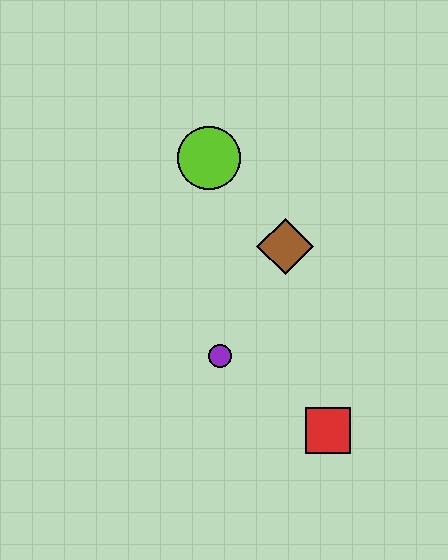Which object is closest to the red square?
The purple circle is closest to the red square.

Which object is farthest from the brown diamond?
The red square is farthest from the brown diamond.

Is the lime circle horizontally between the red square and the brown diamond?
No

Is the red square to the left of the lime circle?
No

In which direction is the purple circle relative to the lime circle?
The purple circle is below the lime circle.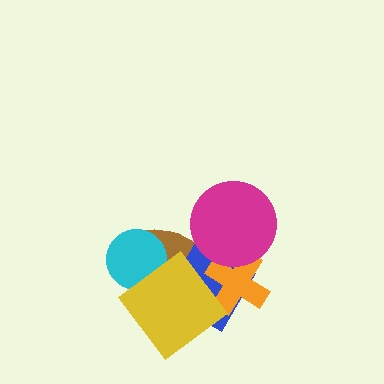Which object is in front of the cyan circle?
The yellow diamond is in front of the cyan circle.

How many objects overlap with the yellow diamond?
3 objects overlap with the yellow diamond.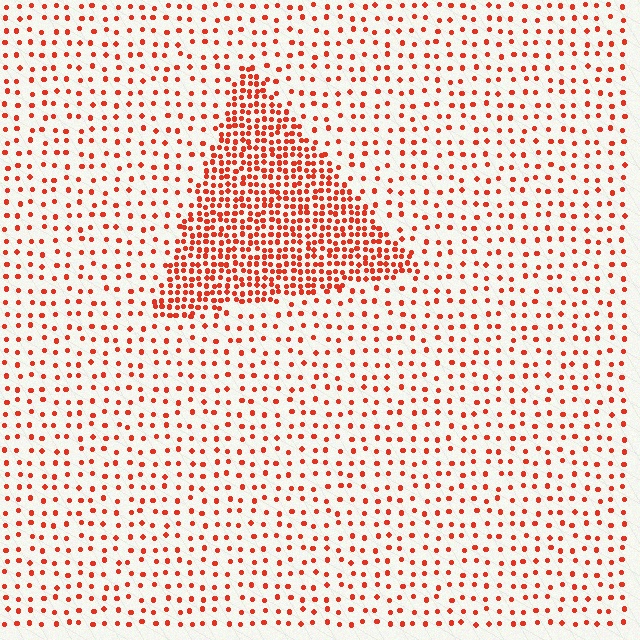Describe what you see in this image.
The image contains small red elements arranged at two different densities. A triangle-shaped region is visible where the elements are more densely packed than the surrounding area.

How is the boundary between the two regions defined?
The boundary is defined by a change in element density (approximately 2.9x ratio). All elements are the same color, size, and shape.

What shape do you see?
I see a triangle.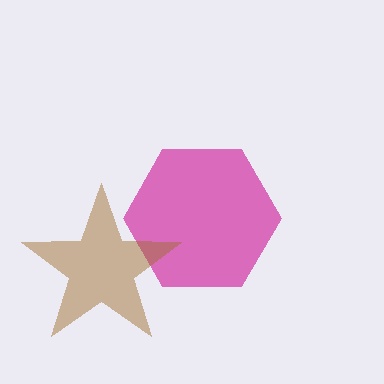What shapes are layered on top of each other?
The layered shapes are: a magenta hexagon, a brown star.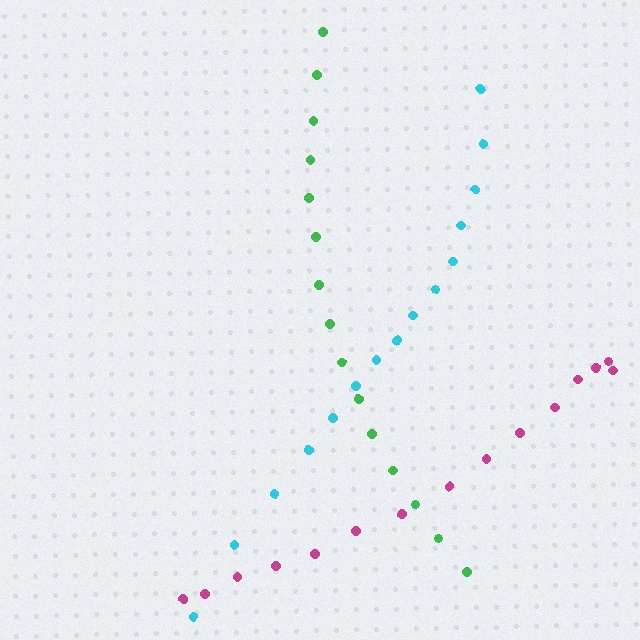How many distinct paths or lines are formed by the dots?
There are 3 distinct paths.